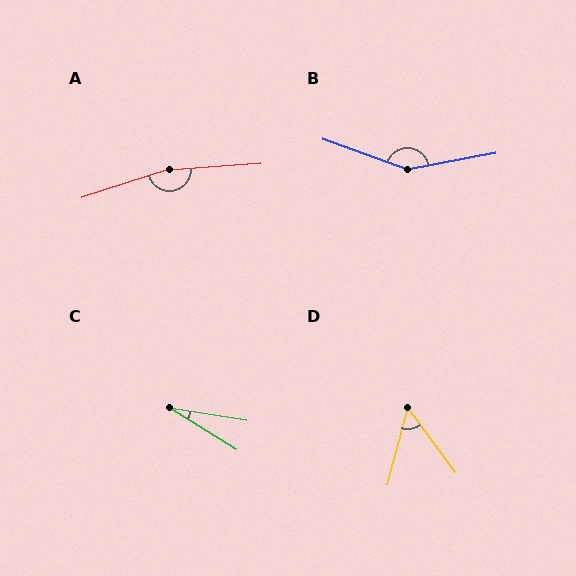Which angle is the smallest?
C, at approximately 23 degrees.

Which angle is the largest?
A, at approximately 166 degrees.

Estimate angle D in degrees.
Approximately 51 degrees.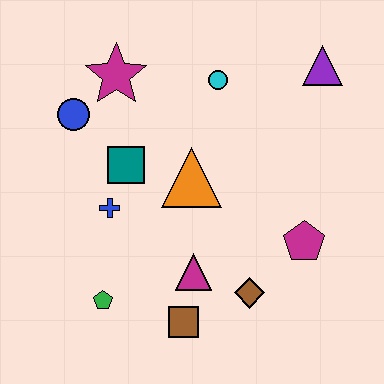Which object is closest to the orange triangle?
The teal square is closest to the orange triangle.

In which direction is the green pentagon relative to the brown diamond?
The green pentagon is to the left of the brown diamond.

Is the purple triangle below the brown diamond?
No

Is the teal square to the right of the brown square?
No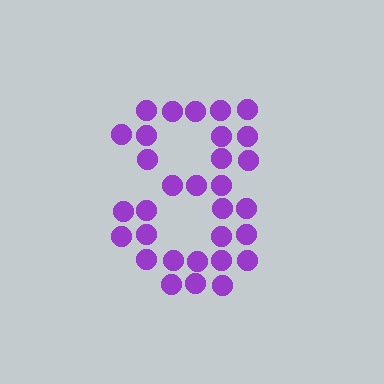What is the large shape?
The large shape is the digit 8.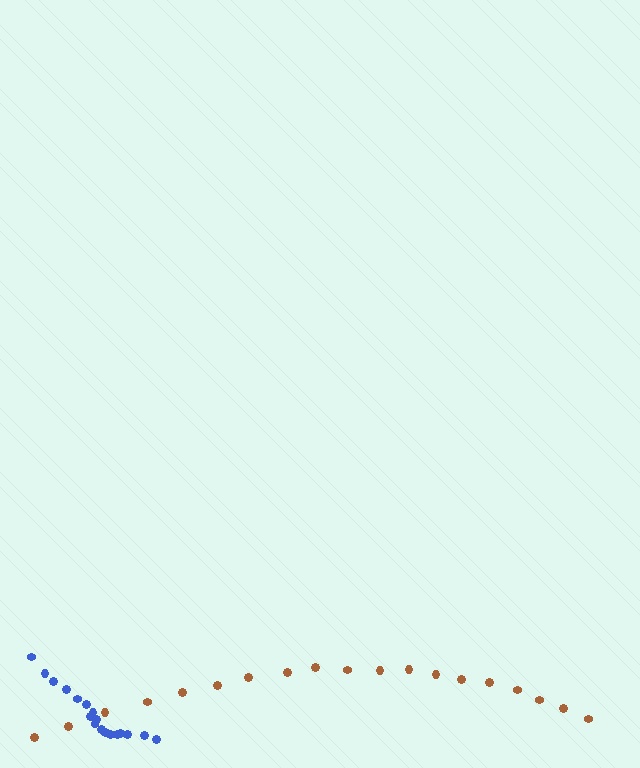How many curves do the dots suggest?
There are 2 distinct paths.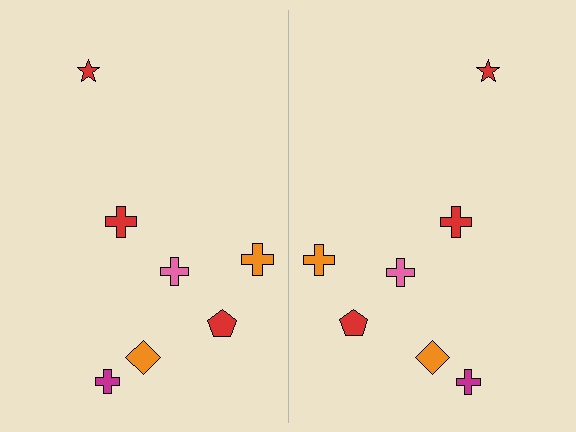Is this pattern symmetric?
Yes, this pattern has bilateral (reflection) symmetry.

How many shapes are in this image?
There are 14 shapes in this image.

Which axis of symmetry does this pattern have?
The pattern has a vertical axis of symmetry running through the center of the image.